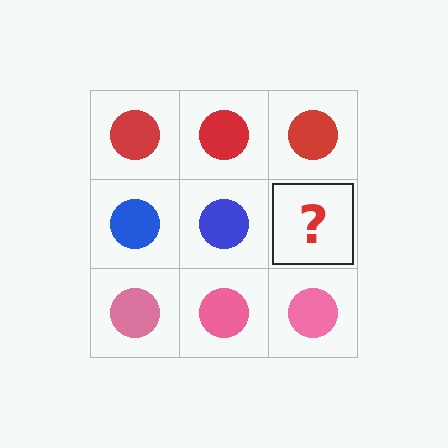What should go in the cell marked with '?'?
The missing cell should contain a blue circle.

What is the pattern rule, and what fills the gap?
The rule is that each row has a consistent color. The gap should be filled with a blue circle.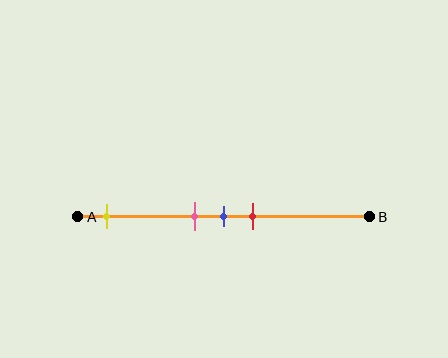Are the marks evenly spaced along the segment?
No, the marks are not evenly spaced.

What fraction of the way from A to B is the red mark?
The red mark is approximately 60% (0.6) of the way from A to B.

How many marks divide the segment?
There are 4 marks dividing the segment.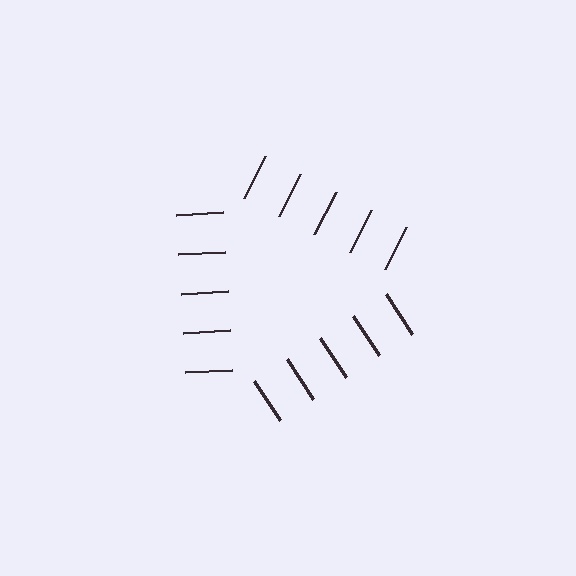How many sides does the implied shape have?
3 sides — the line-ends trace a triangle.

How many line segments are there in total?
15 — 5 along each of the 3 edges.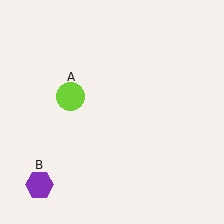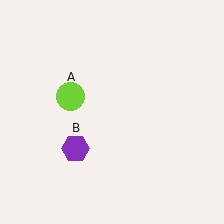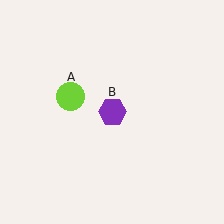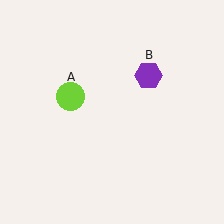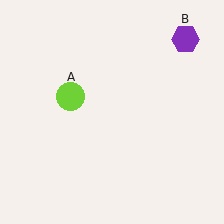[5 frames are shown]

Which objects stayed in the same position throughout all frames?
Lime circle (object A) remained stationary.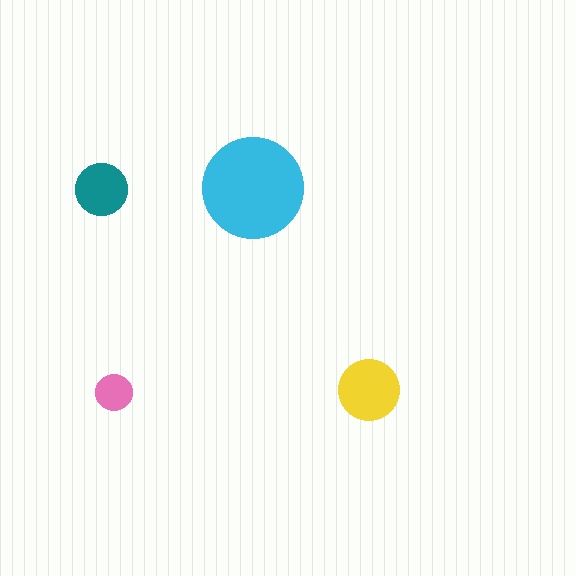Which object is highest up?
The cyan circle is topmost.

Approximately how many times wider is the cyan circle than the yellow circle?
About 1.5 times wider.